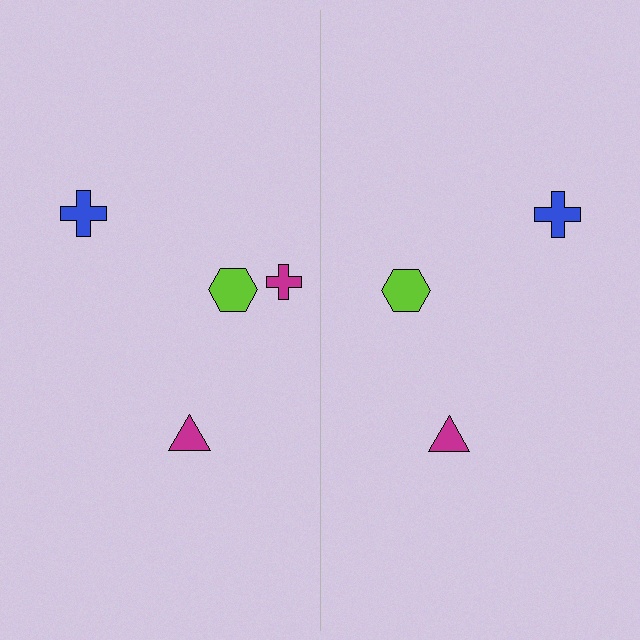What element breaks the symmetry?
A magenta cross is missing from the right side.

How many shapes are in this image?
There are 7 shapes in this image.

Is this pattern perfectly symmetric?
No, the pattern is not perfectly symmetric. A magenta cross is missing from the right side.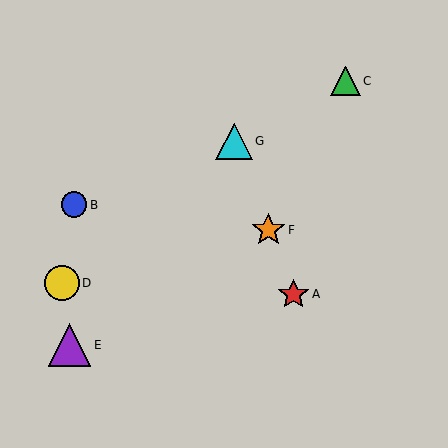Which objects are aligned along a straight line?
Objects A, F, G are aligned along a straight line.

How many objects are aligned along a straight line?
3 objects (A, F, G) are aligned along a straight line.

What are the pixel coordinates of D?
Object D is at (62, 283).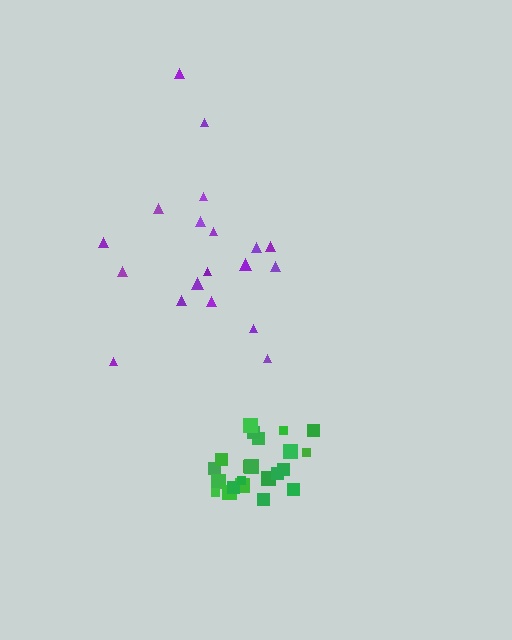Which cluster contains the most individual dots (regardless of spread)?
Green (22).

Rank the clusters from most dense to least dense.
green, purple.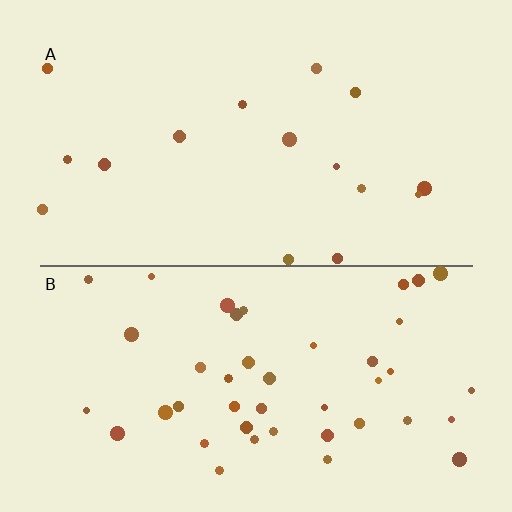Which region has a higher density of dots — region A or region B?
B (the bottom).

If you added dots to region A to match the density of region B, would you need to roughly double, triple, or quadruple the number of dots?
Approximately triple.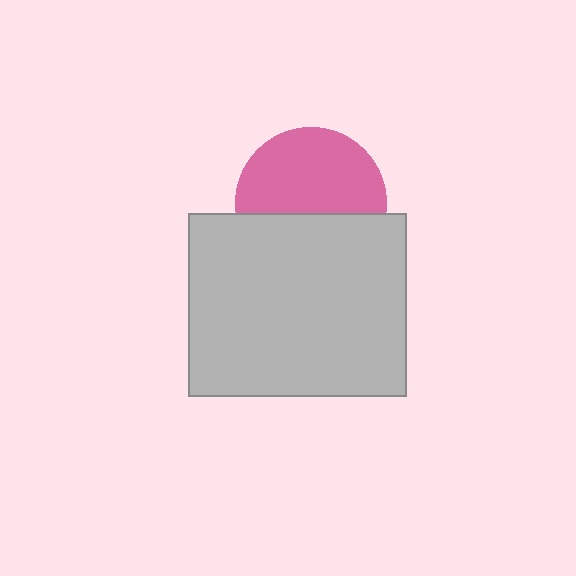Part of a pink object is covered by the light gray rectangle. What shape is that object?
It is a circle.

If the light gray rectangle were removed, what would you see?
You would see the complete pink circle.